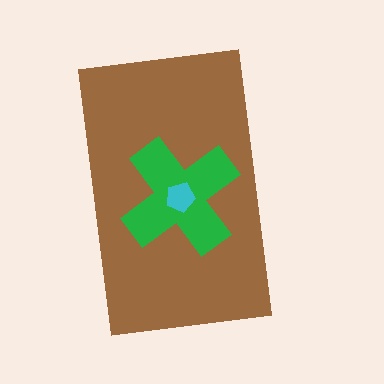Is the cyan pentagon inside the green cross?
Yes.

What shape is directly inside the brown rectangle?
The green cross.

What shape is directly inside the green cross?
The cyan pentagon.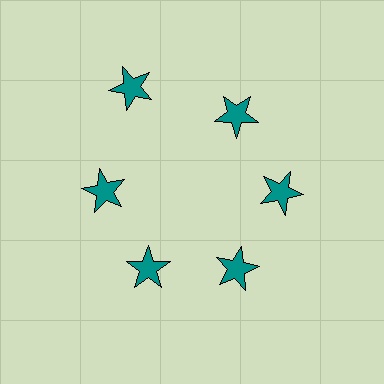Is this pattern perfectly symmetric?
No. The 6 teal stars are arranged in a ring, but one element near the 11 o'clock position is pushed outward from the center, breaking the 6-fold rotational symmetry.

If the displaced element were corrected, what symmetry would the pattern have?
It would have 6-fold rotational symmetry — the pattern would map onto itself every 60 degrees.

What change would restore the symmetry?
The symmetry would be restored by moving it inward, back onto the ring so that all 6 stars sit at equal angles and equal distance from the center.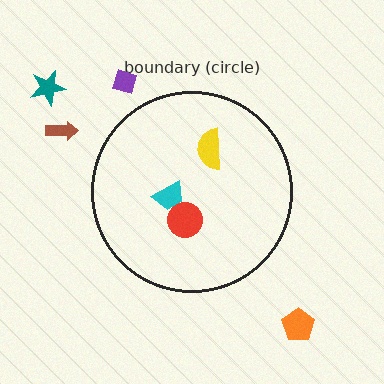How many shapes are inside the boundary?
3 inside, 4 outside.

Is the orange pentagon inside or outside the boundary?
Outside.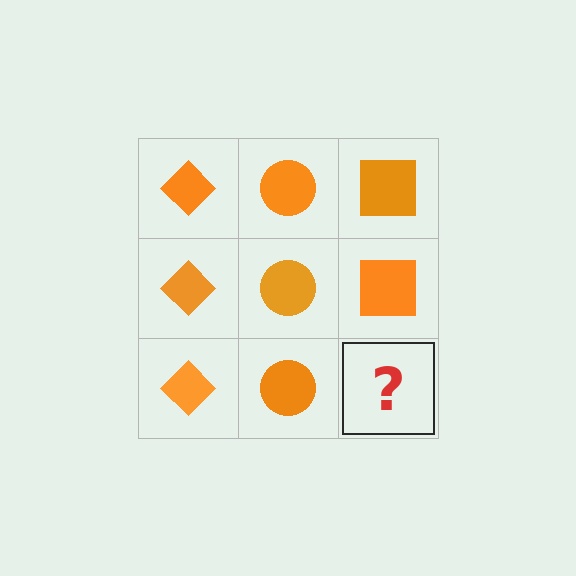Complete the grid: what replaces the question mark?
The question mark should be replaced with an orange square.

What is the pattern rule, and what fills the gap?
The rule is that each column has a consistent shape. The gap should be filled with an orange square.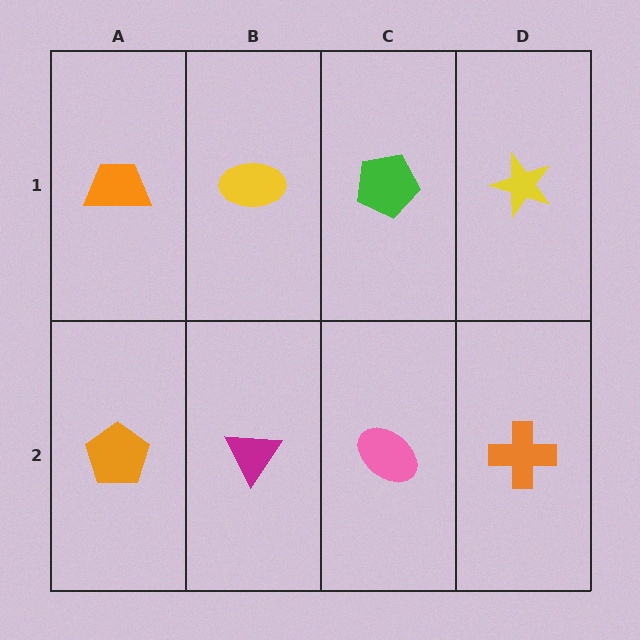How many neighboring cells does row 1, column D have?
2.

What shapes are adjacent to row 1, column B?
A magenta triangle (row 2, column B), an orange trapezoid (row 1, column A), a green pentagon (row 1, column C).